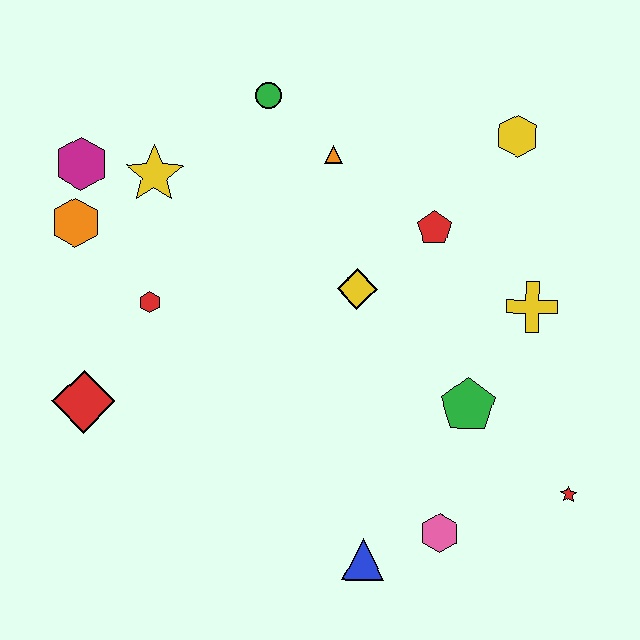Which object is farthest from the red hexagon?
The red star is farthest from the red hexagon.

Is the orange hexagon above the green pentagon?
Yes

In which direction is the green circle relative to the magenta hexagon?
The green circle is to the right of the magenta hexagon.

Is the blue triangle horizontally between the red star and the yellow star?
Yes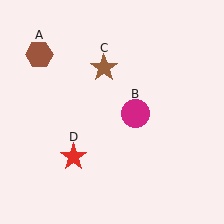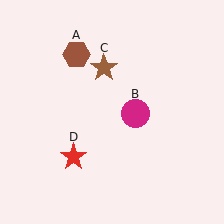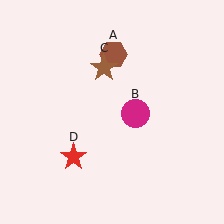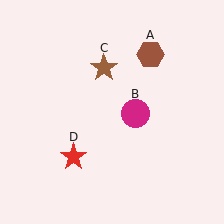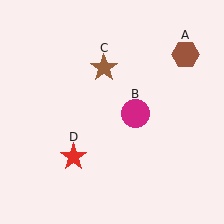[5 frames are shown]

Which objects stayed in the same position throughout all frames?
Magenta circle (object B) and brown star (object C) and red star (object D) remained stationary.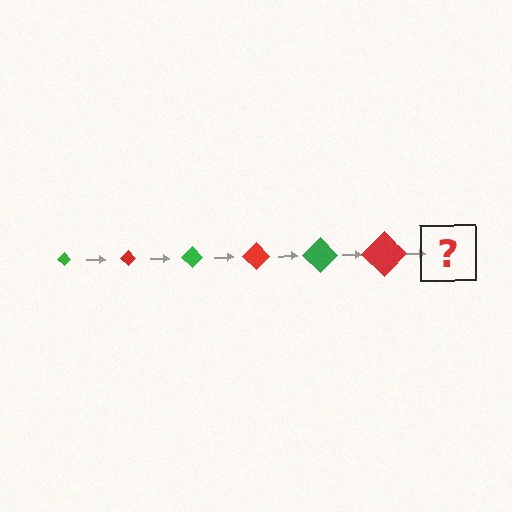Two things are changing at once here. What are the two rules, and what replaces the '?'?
The two rules are that the diamond grows larger each step and the color cycles through green and red. The '?' should be a green diamond, larger than the previous one.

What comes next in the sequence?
The next element should be a green diamond, larger than the previous one.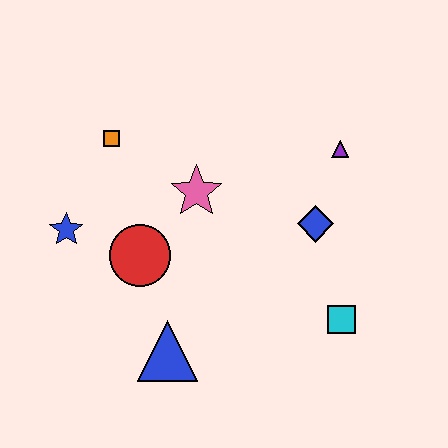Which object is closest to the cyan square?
The blue diamond is closest to the cyan square.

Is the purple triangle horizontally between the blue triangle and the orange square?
No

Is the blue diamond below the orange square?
Yes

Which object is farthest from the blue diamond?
The blue star is farthest from the blue diamond.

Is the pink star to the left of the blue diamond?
Yes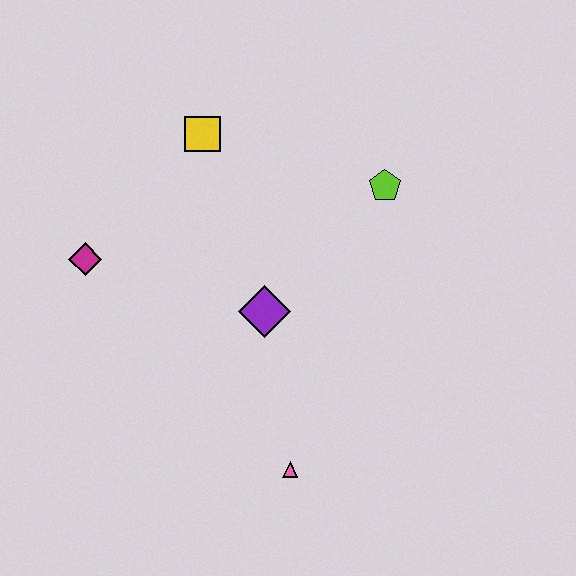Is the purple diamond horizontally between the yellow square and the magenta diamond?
No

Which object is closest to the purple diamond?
The pink triangle is closest to the purple diamond.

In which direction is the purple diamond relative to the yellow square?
The purple diamond is below the yellow square.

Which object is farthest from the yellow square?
The pink triangle is farthest from the yellow square.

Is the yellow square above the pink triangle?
Yes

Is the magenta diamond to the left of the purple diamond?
Yes